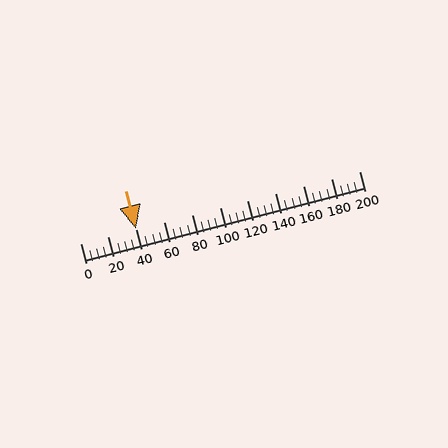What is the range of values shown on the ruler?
The ruler shows values from 0 to 200.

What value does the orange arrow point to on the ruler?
The orange arrow points to approximately 40.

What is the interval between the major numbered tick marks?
The major tick marks are spaced 20 units apart.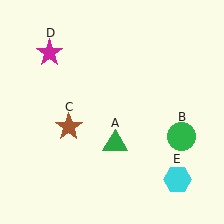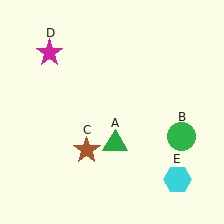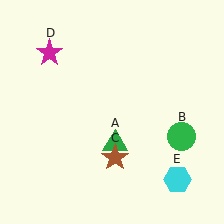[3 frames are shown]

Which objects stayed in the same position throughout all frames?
Green triangle (object A) and green circle (object B) and magenta star (object D) and cyan hexagon (object E) remained stationary.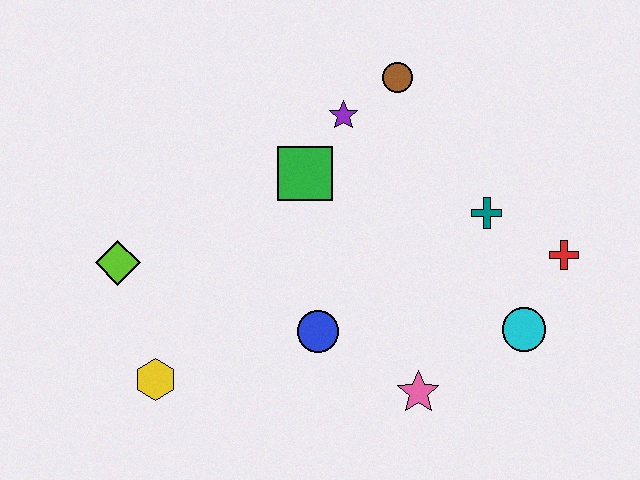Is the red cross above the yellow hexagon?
Yes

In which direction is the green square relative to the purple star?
The green square is below the purple star.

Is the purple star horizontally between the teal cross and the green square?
Yes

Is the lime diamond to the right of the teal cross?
No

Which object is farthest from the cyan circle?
The lime diamond is farthest from the cyan circle.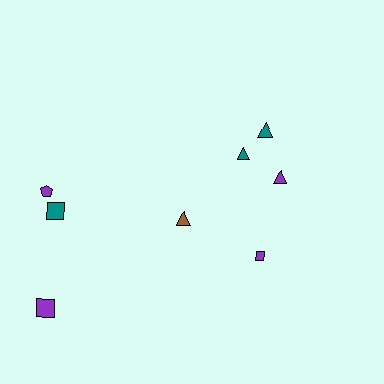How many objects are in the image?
There are 8 objects.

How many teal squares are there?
There is 1 teal square.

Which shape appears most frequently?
Triangle, with 4 objects.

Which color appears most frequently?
Purple, with 4 objects.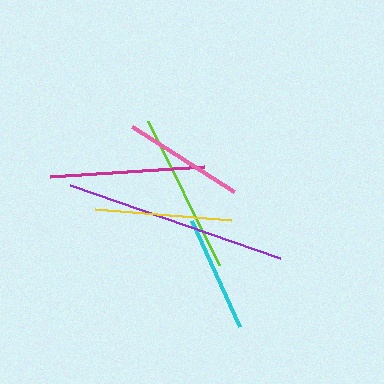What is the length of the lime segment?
The lime segment is approximately 160 pixels long.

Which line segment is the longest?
The purple line is the longest at approximately 223 pixels.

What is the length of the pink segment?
The pink segment is approximately 121 pixels long.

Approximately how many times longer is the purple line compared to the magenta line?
The purple line is approximately 1.4 times the length of the magenta line.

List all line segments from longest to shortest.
From longest to shortest: purple, lime, magenta, yellow, pink, cyan.